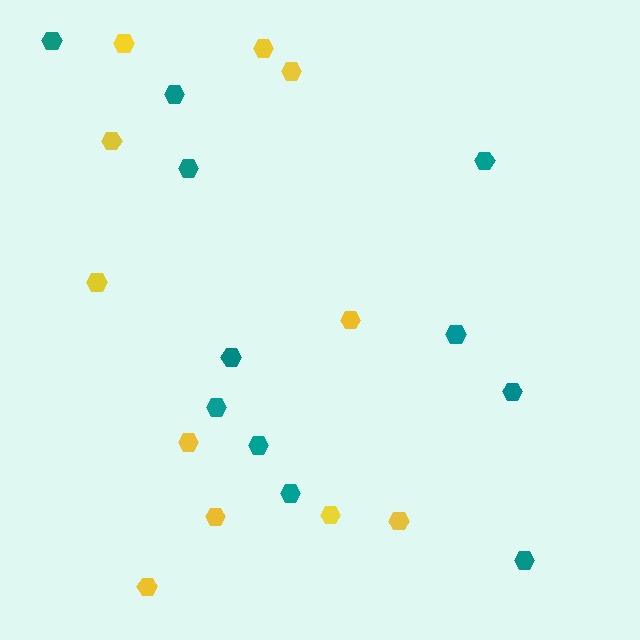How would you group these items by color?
There are 2 groups: one group of teal hexagons (11) and one group of yellow hexagons (11).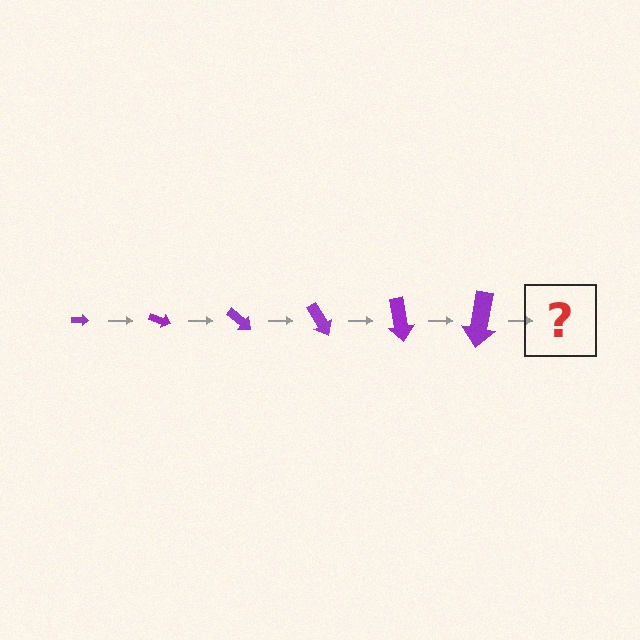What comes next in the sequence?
The next element should be an arrow, larger than the previous one and rotated 120 degrees from the start.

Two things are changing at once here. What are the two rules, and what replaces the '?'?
The two rules are that the arrow grows larger each step and it rotates 20 degrees each step. The '?' should be an arrow, larger than the previous one and rotated 120 degrees from the start.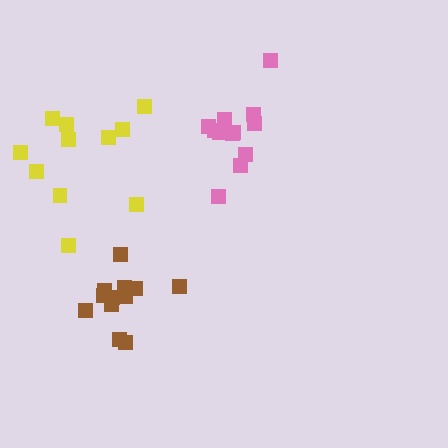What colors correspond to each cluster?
The clusters are colored: brown, pink, yellow.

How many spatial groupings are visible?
There are 3 spatial groupings.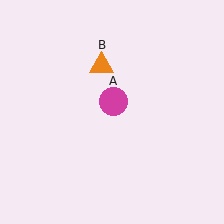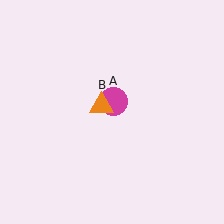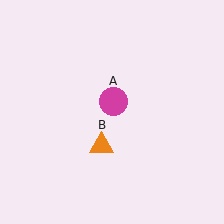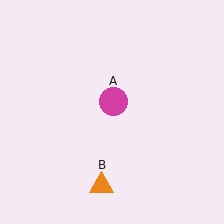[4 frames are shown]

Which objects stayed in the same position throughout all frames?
Magenta circle (object A) remained stationary.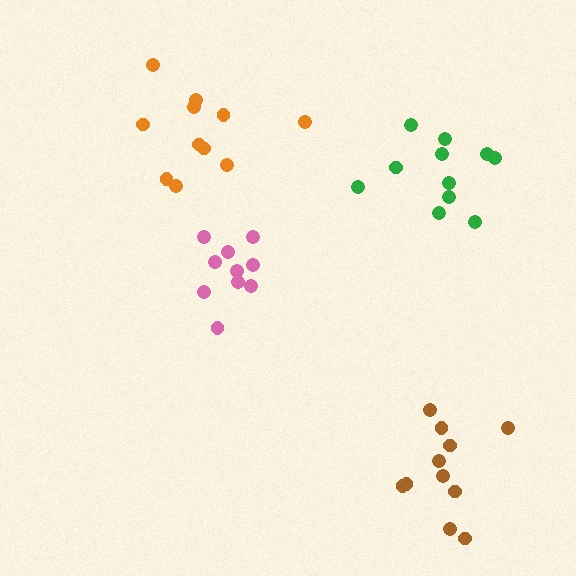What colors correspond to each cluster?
The clusters are colored: pink, orange, green, brown.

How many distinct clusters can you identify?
There are 4 distinct clusters.